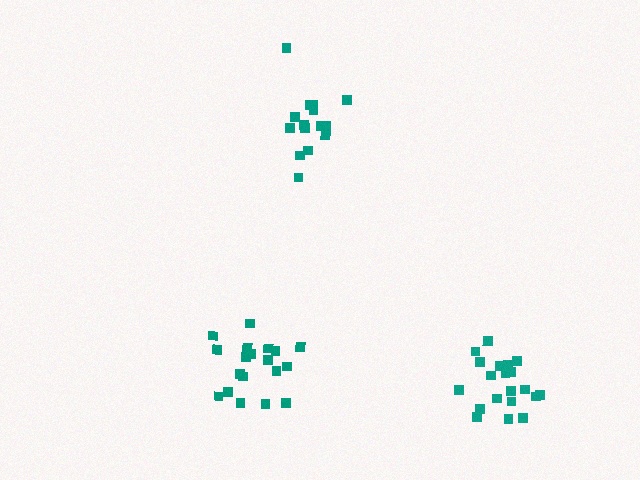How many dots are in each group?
Group 1: 20 dots, Group 2: 19 dots, Group 3: 15 dots (54 total).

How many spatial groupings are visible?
There are 3 spatial groupings.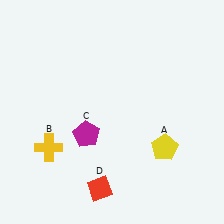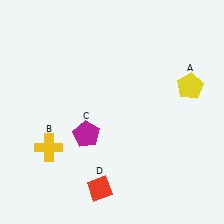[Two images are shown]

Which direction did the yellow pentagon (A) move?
The yellow pentagon (A) moved up.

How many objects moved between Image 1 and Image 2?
1 object moved between the two images.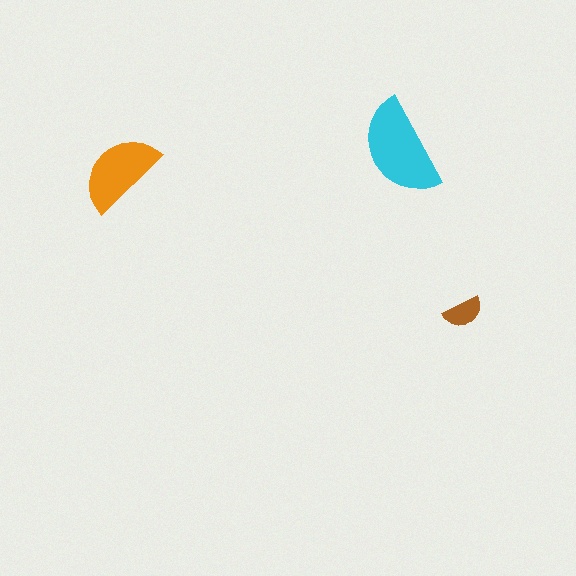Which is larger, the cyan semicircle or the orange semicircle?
The cyan one.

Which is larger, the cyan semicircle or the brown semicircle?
The cyan one.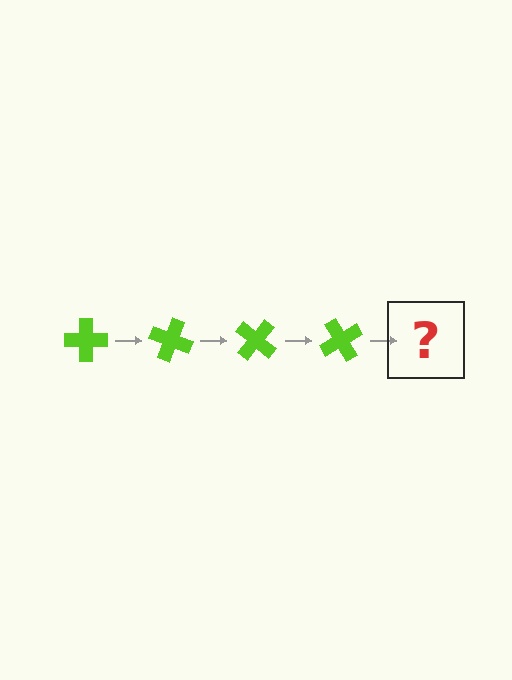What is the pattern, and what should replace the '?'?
The pattern is that the cross rotates 20 degrees each step. The '?' should be a lime cross rotated 80 degrees.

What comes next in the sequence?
The next element should be a lime cross rotated 80 degrees.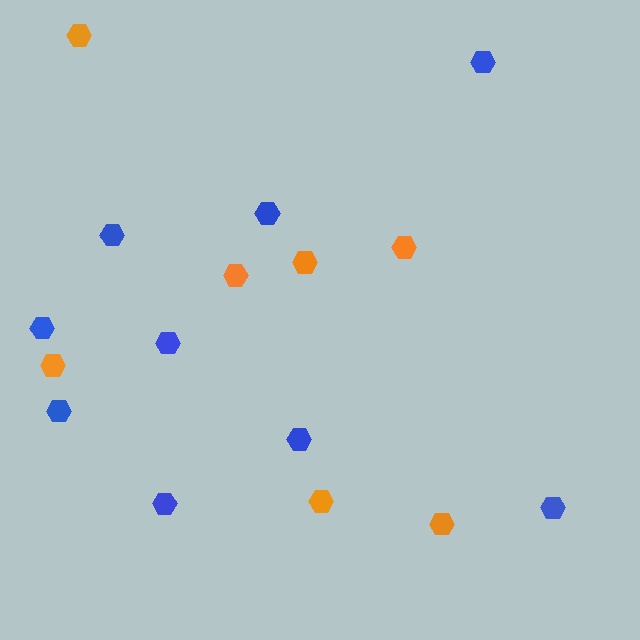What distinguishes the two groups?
There are 2 groups: one group of orange hexagons (7) and one group of blue hexagons (9).